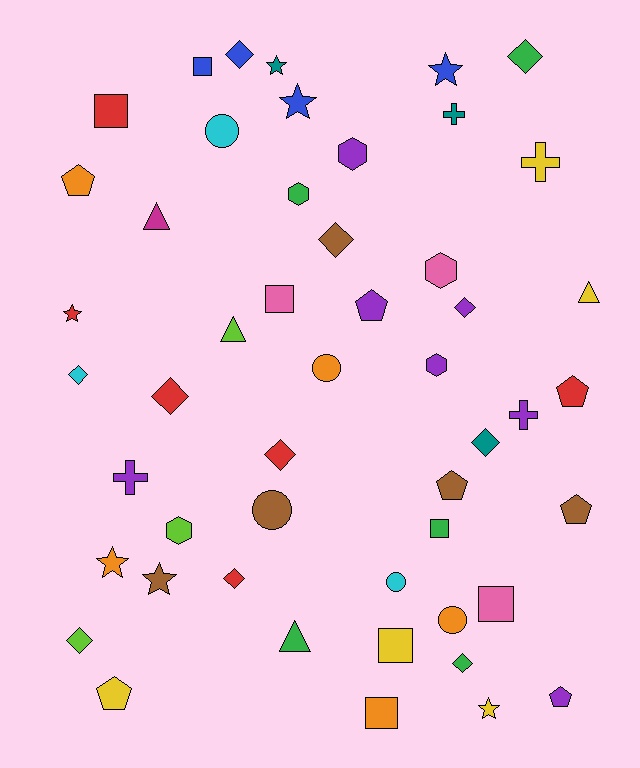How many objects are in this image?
There are 50 objects.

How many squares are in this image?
There are 7 squares.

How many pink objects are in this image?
There are 3 pink objects.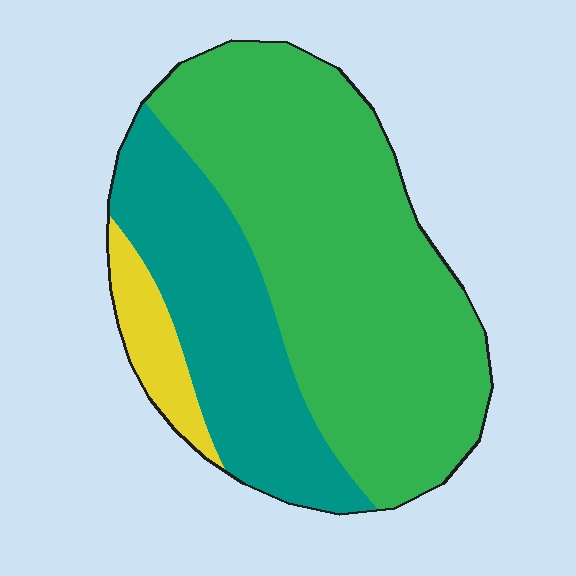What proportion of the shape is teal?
Teal takes up between a quarter and a half of the shape.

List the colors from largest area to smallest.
From largest to smallest: green, teal, yellow.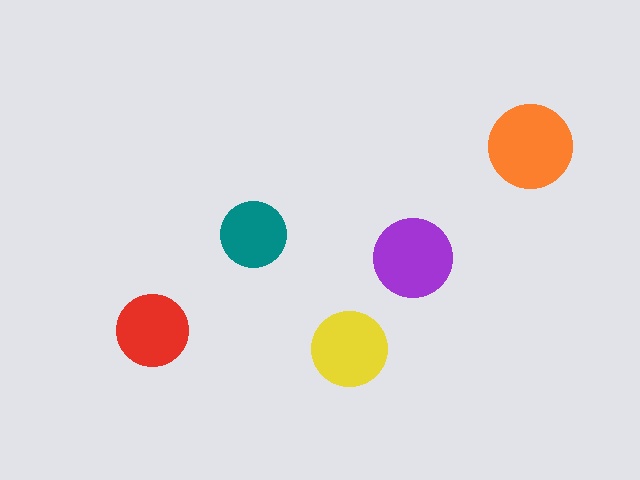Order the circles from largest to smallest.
the orange one, the purple one, the yellow one, the red one, the teal one.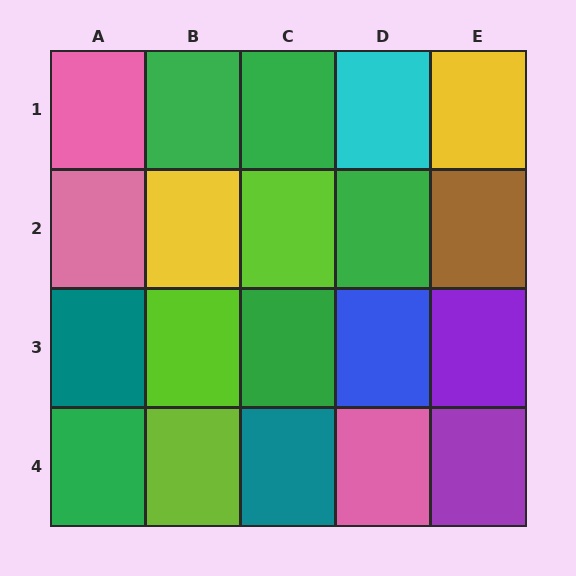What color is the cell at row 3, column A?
Teal.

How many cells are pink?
3 cells are pink.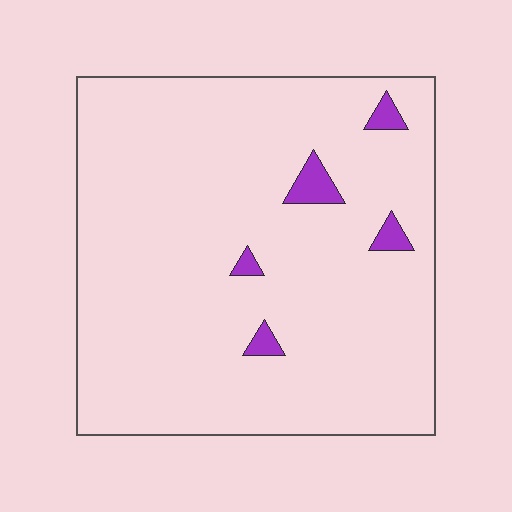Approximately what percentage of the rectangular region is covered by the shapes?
Approximately 5%.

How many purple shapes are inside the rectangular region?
5.